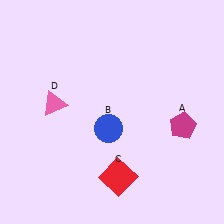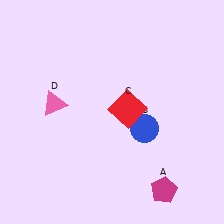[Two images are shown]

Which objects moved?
The objects that moved are: the magenta pentagon (A), the blue circle (B), the red square (C).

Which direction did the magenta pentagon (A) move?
The magenta pentagon (A) moved down.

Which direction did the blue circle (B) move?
The blue circle (B) moved right.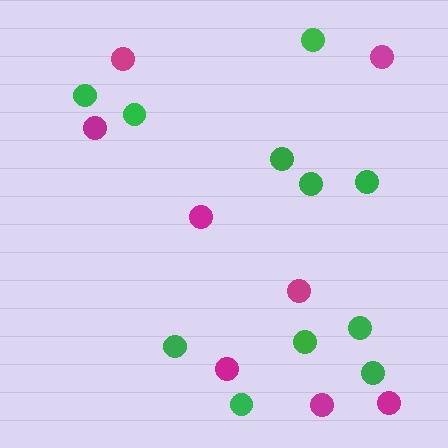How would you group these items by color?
There are 2 groups: one group of green circles (11) and one group of magenta circles (8).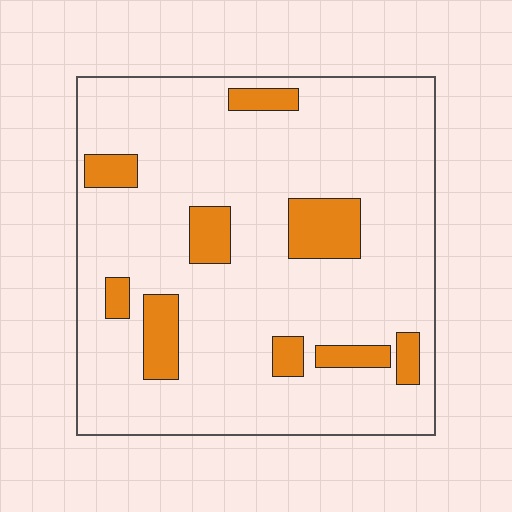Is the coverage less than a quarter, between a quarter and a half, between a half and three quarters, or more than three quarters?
Less than a quarter.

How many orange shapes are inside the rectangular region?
9.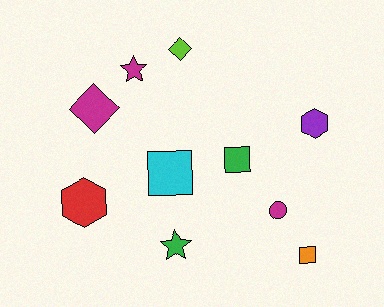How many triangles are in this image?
There are no triangles.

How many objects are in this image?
There are 10 objects.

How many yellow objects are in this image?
There are no yellow objects.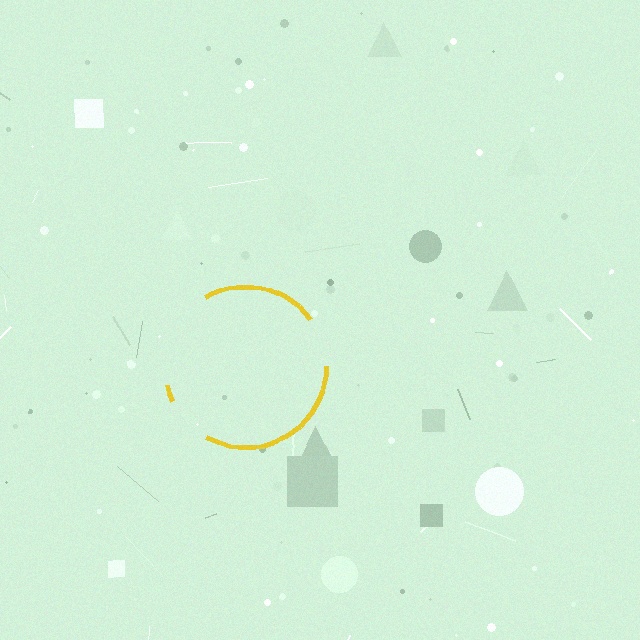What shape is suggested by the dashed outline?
The dashed outline suggests a circle.